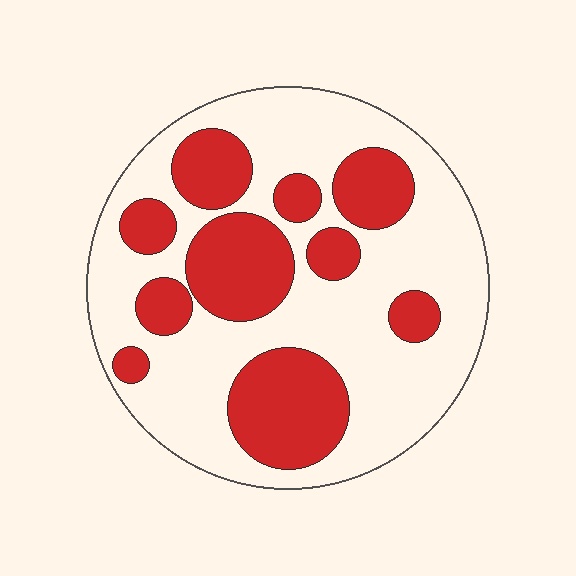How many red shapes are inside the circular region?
10.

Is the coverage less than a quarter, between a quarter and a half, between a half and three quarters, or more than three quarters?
Between a quarter and a half.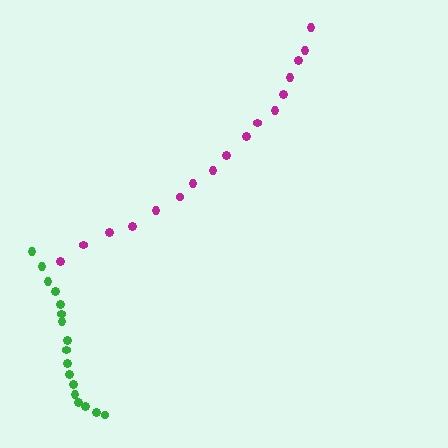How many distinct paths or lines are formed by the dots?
There are 2 distinct paths.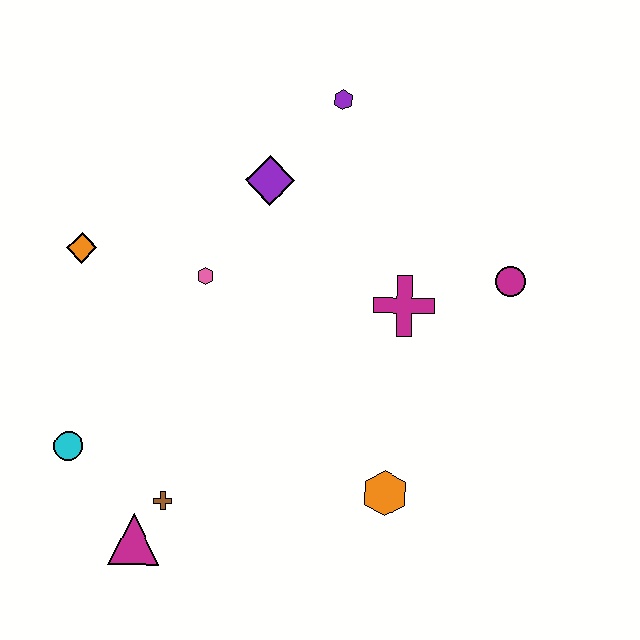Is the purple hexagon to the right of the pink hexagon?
Yes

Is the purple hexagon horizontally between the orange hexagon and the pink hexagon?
Yes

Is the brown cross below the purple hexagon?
Yes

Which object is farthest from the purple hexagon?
The magenta triangle is farthest from the purple hexagon.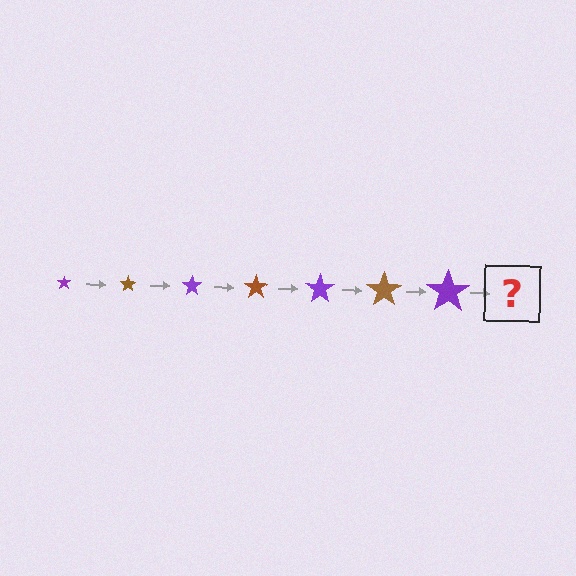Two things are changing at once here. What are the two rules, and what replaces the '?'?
The two rules are that the star grows larger each step and the color cycles through purple and brown. The '?' should be a brown star, larger than the previous one.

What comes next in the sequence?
The next element should be a brown star, larger than the previous one.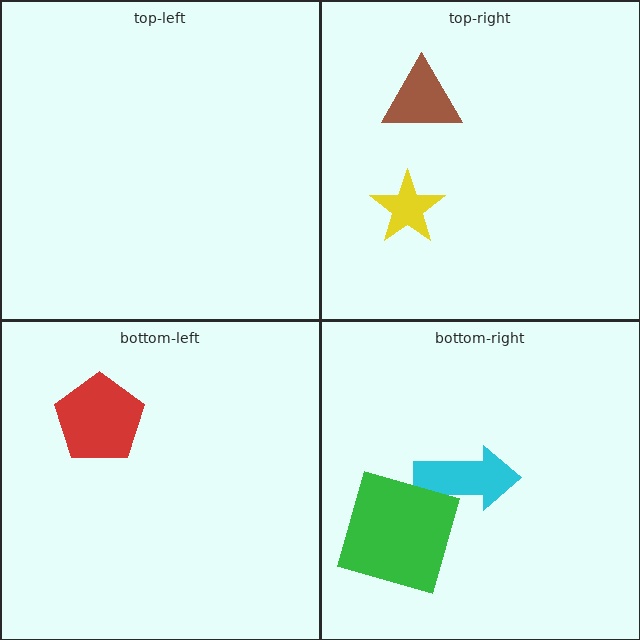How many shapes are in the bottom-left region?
1.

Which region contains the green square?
The bottom-right region.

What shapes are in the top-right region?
The brown triangle, the yellow star.